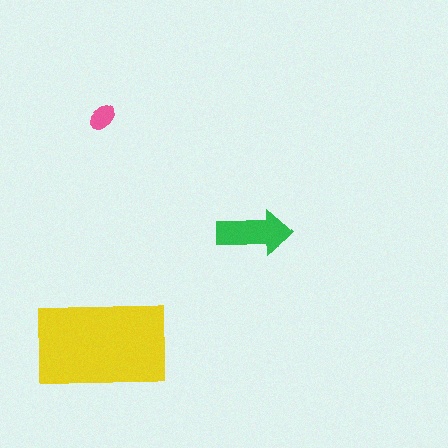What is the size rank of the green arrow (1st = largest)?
2nd.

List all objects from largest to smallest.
The yellow rectangle, the green arrow, the pink ellipse.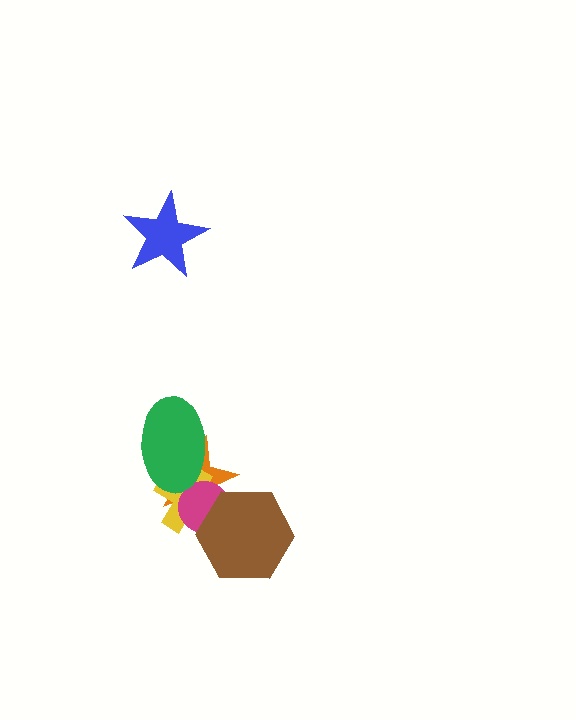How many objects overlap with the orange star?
4 objects overlap with the orange star.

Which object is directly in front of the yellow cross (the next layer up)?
The magenta circle is directly in front of the yellow cross.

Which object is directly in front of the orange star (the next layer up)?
The yellow cross is directly in front of the orange star.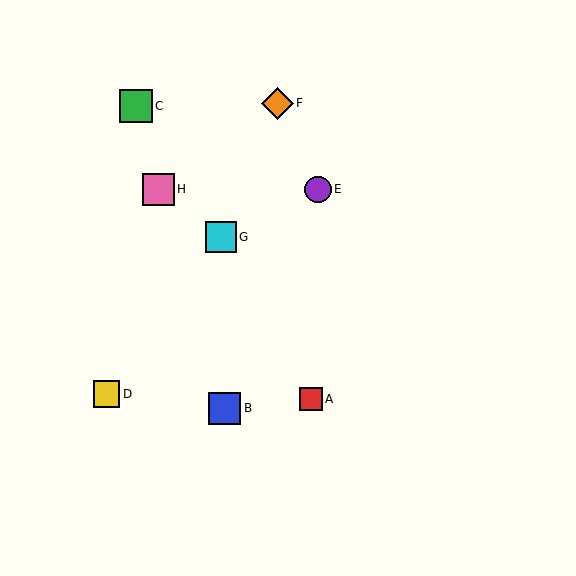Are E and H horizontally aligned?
Yes, both are at y≈190.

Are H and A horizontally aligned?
No, H is at y≈190 and A is at y≈399.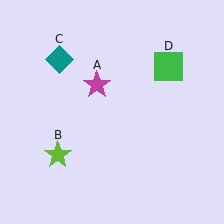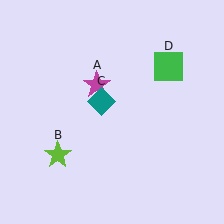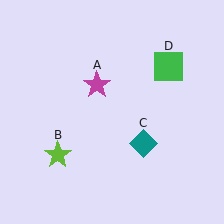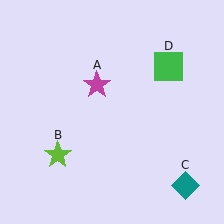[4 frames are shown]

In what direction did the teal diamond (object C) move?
The teal diamond (object C) moved down and to the right.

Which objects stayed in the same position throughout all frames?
Magenta star (object A) and lime star (object B) and green square (object D) remained stationary.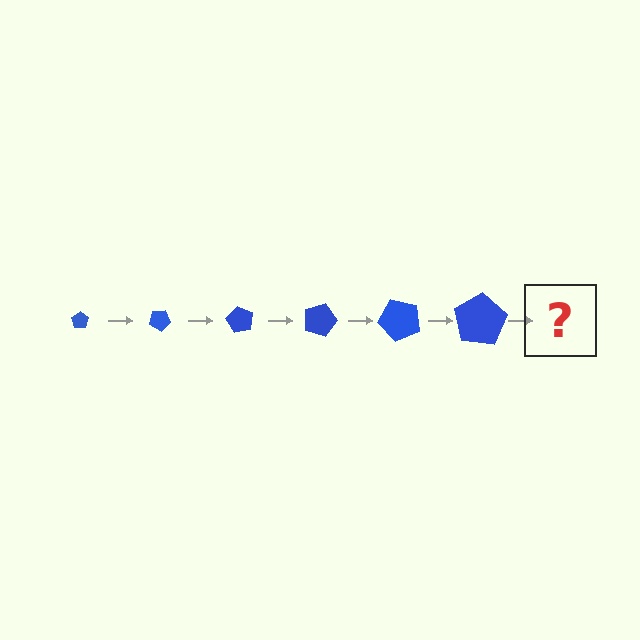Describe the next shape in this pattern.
It should be a pentagon, larger than the previous one and rotated 180 degrees from the start.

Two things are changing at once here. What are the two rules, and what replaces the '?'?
The two rules are that the pentagon grows larger each step and it rotates 30 degrees each step. The '?' should be a pentagon, larger than the previous one and rotated 180 degrees from the start.